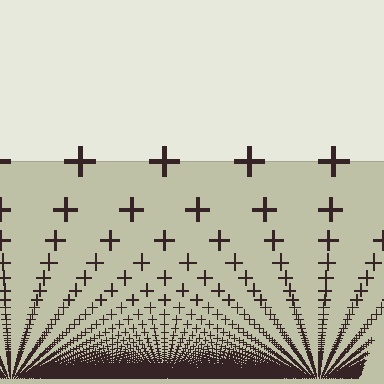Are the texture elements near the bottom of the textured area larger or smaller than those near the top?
Smaller. The gradient is inverted — elements near the bottom are smaller and denser.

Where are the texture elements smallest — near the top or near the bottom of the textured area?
Near the bottom.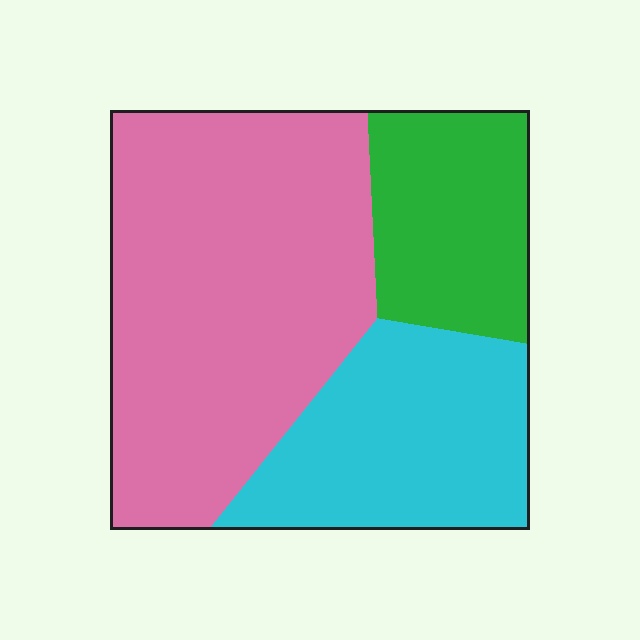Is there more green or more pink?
Pink.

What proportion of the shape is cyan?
Cyan takes up about one quarter (1/4) of the shape.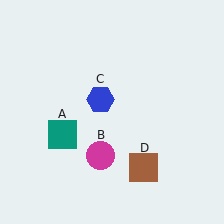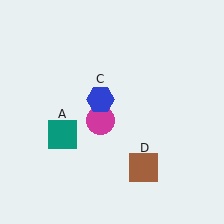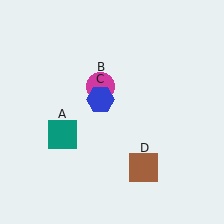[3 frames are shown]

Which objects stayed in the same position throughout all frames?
Teal square (object A) and blue hexagon (object C) and brown square (object D) remained stationary.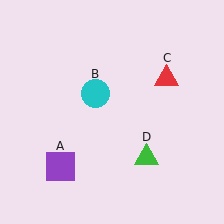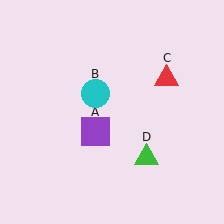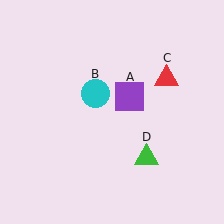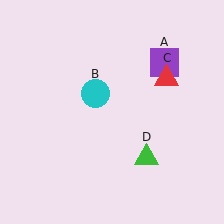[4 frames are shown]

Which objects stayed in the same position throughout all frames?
Cyan circle (object B) and red triangle (object C) and green triangle (object D) remained stationary.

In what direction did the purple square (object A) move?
The purple square (object A) moved up and to the right.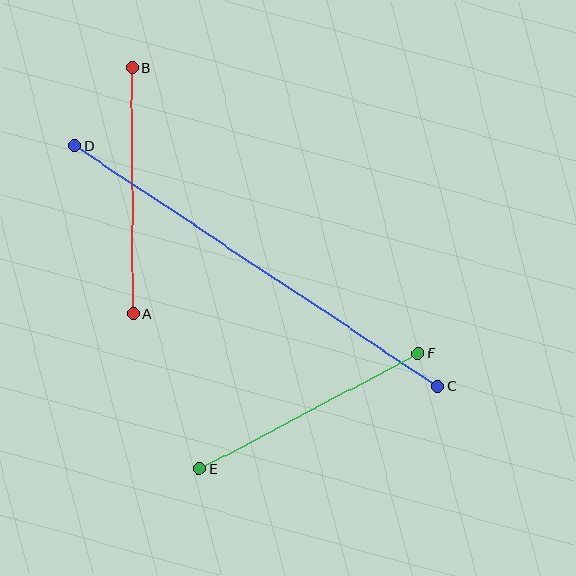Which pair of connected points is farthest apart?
Points C and D are farthest apart.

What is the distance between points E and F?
The distance is approximately 248 pixels.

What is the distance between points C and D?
The distance is approximately 436 pixels.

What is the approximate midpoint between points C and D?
The midpoint is at approximately (256, 266) pixels.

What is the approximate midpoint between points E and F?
The midpoint is at approximately (309, 411) pixels.